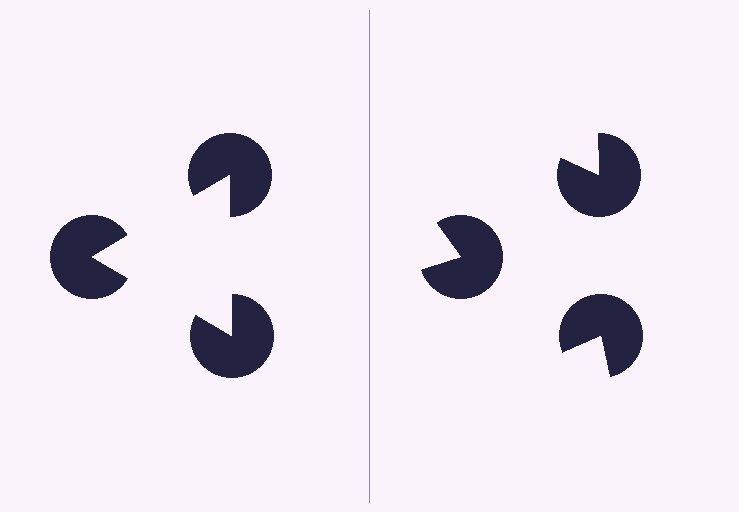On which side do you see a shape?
An illusory triangle appears on the left side. On the right side the wedge cuts are rotated, so no coherent shape forms.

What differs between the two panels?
The pac-man discs are positioned identically on both sides; only the wedge orientations differ. On the left they align to a triangle; on the right they are misaligned.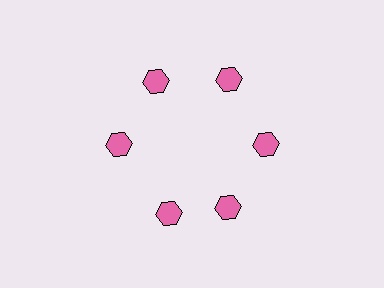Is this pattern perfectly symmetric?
No. The 6 pink hexagons are arranged in a ring, but one element near the 7 o'clock position is rotated out of alignment along the ring, breaking the 6-fold rotational symmetry.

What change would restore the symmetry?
The symmetry would be restored by rotating it back into even spacing with its neighbors so that all 6 hexagons sit at equal angles and equal distance from the center.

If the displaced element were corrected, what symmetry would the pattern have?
It would have 6-fold rotational symmetry — the pattern would map onto itself every 60 degrees.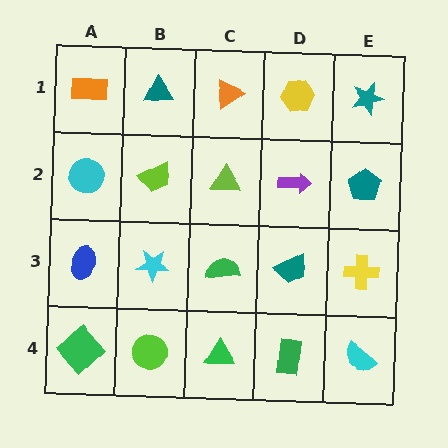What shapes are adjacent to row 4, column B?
A cyan star (row 3, column B), a green diamond (row 4, column A), a green triangle (row 4, column C).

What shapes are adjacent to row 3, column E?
A teal pentagon (row 2, column E), a cyan semicircle (row 4, column E), a teal trapezoid (row 3, column D).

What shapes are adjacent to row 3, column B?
A lime trapezoid (row 2, column B), a lime circle (row 4, column B), a blue ellipse (row 3, column A), a green semicircle (row 3, column C).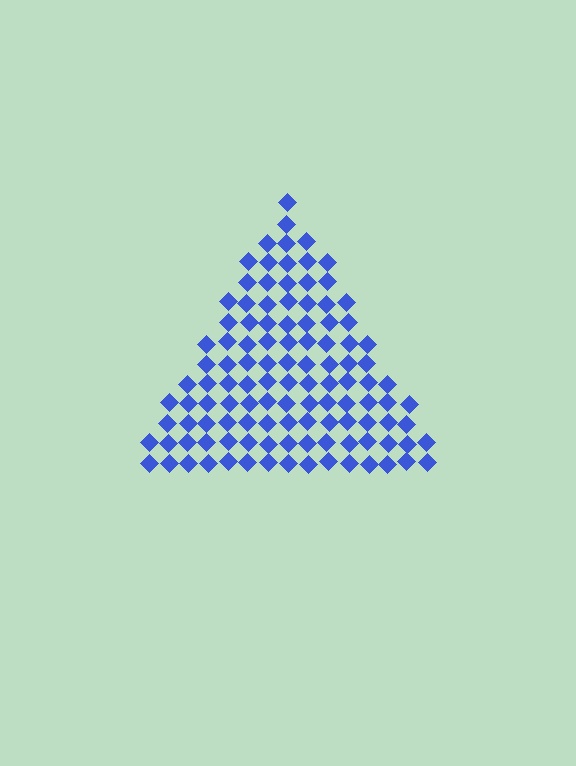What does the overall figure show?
The overall figure shows a triangle.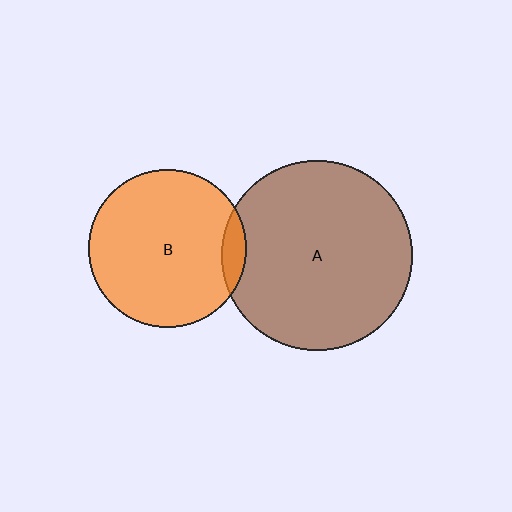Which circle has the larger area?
Circle A (brown).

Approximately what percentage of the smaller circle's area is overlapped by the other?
Approximately 10%.